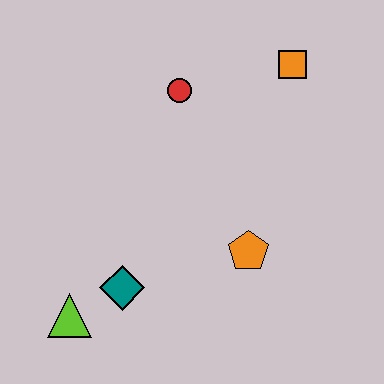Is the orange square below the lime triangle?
No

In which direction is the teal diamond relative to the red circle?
The teal diamond is below the red circle.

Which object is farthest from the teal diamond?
The orange square is farthest from the teal diamond.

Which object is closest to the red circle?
The orange square is closest to the red circle.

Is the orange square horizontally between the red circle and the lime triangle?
No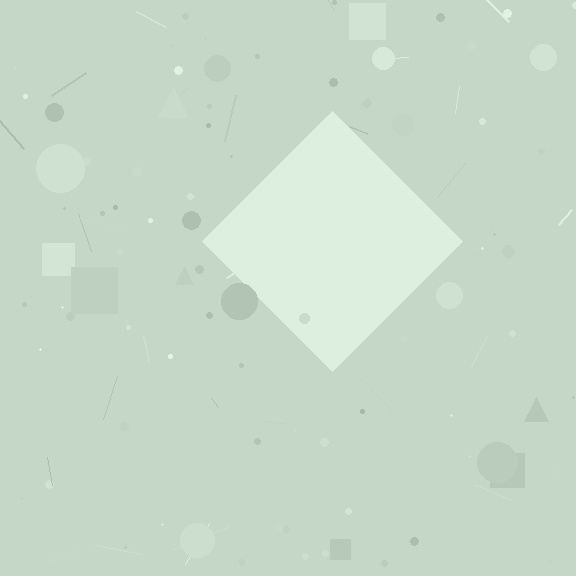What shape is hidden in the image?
A diamond is hidden in the image.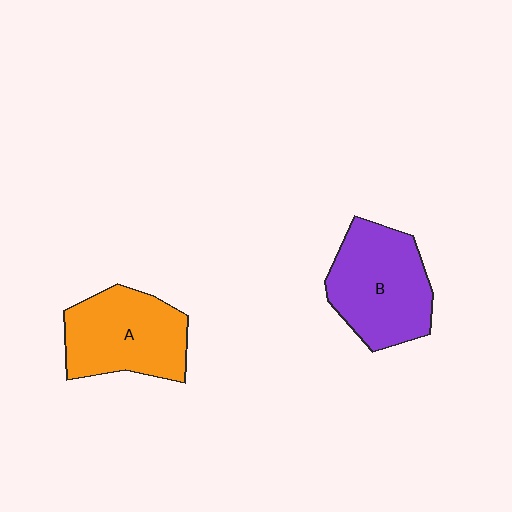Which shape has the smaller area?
Shape A (orange).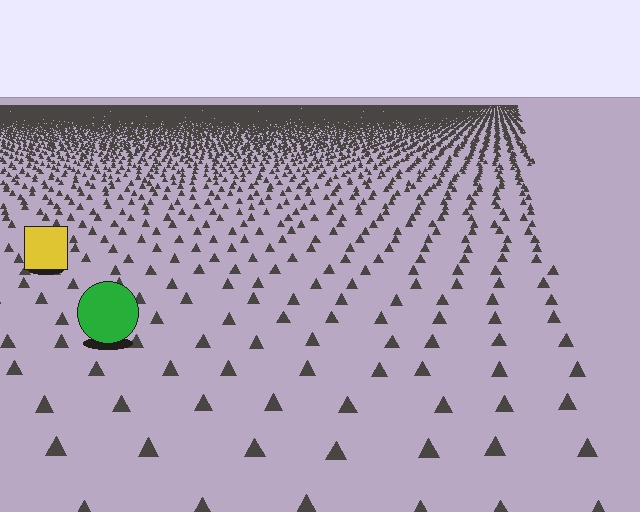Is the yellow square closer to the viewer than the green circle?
No. The green circle is closer — you can tell from the texture gradient: the ground texture is coarser near it.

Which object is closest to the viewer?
The green circle is closest. The texture marks near it are larger and more spread out.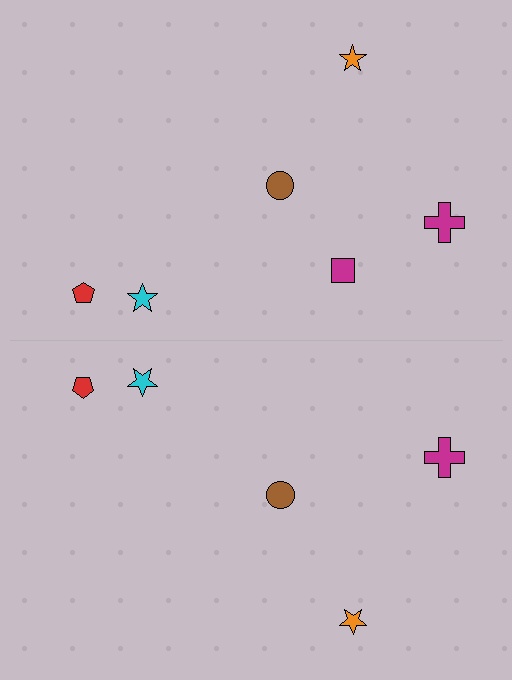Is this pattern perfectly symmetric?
No, the pattern is not perfectly symmetric. A magenta square is missing from the bottom side.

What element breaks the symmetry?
A magenta square is missing from the bottom side.